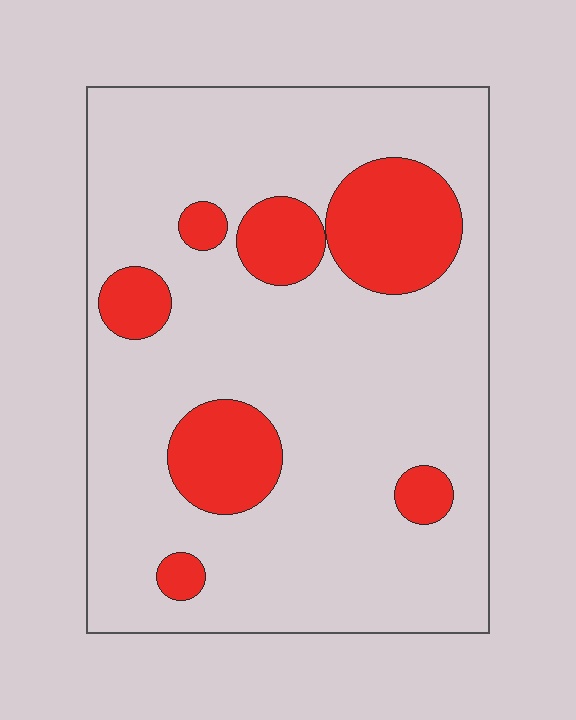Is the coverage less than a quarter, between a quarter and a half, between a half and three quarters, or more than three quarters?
Less than a quarter.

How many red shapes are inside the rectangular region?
7.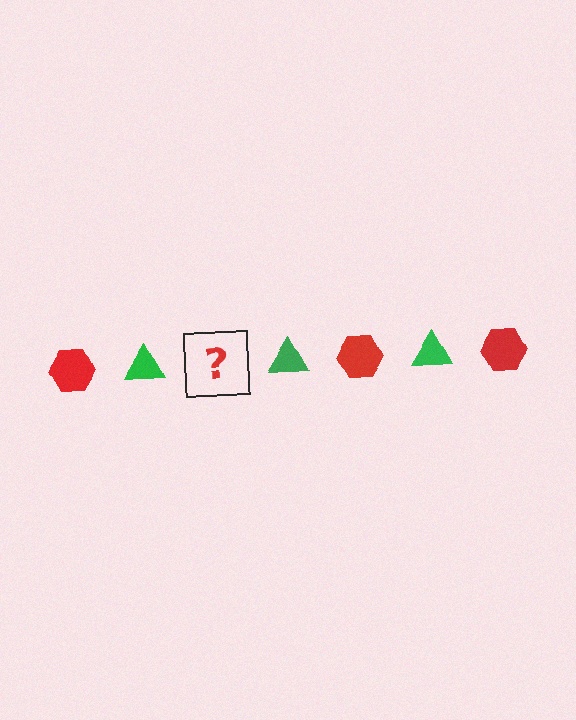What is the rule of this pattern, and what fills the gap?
The rule is that the pattern alternates between red hexagon and green triangle. The gap should be filled with a red hexagon.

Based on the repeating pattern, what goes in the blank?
The blank should be a red hexagon.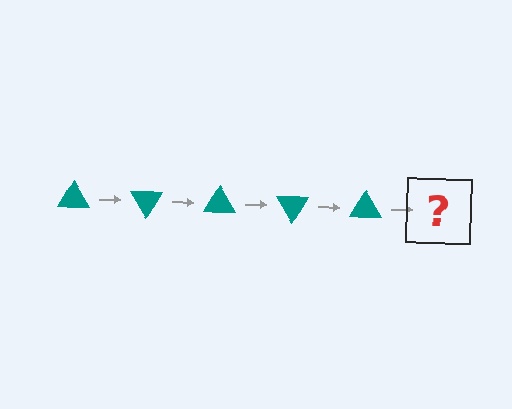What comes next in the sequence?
The next element should be a teal triangle rotated 300 degrees.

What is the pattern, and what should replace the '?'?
The pattern is that the triangle rotates 60 degrees each step. The '?' should be a teal triangle rotated 300 degrees.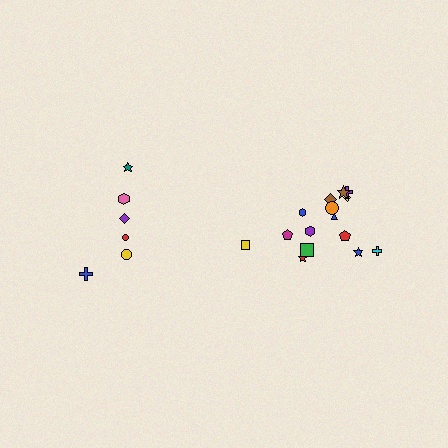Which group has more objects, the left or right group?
The right group.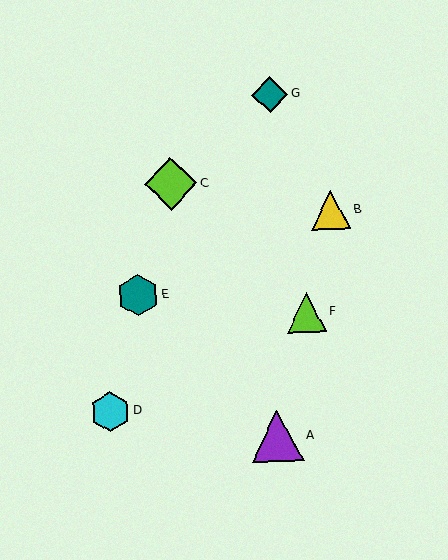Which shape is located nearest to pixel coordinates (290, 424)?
The purple triangle (labeled A) at (277, 436) is nearest to that location.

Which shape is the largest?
The lime diamond (labeled C) is the largest.